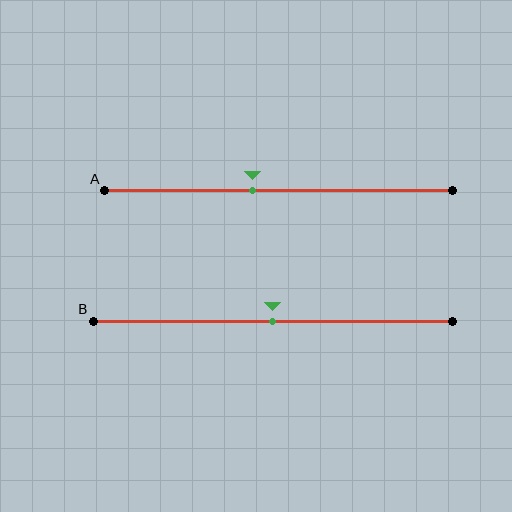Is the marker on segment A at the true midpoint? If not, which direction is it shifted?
No, the marker on segment A is shifted to the left by about 7% of the segment length.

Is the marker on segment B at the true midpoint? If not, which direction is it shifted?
Yes, the marker on segment B is at the true midpoint.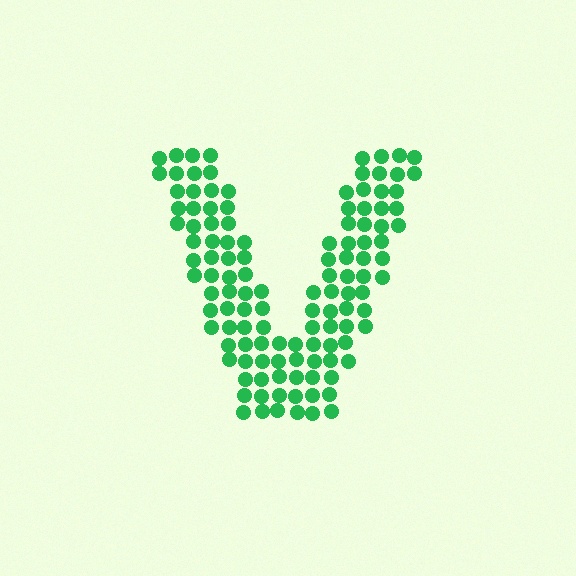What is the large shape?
The large shape is the letter V.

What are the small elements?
The small elements are circles.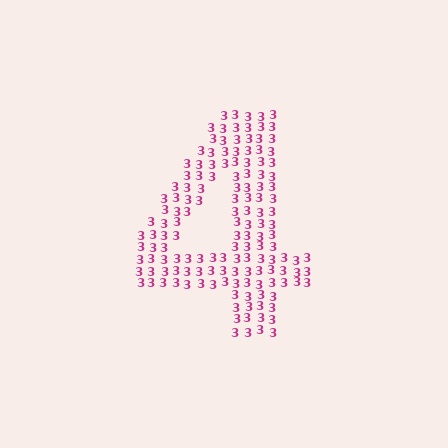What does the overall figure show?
The overall figure shows the digit 4.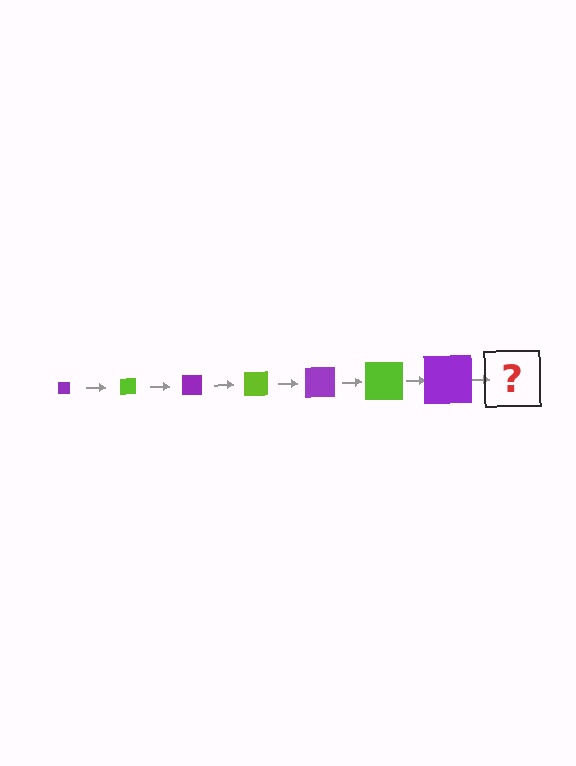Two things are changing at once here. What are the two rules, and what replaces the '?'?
The two rules are that the square grows larger each step and the color cycles through purple and lime. The '?' should be a lime square, larger than the previous one.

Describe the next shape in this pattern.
It should be a lime square, larger than the previous one.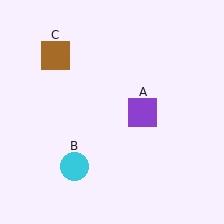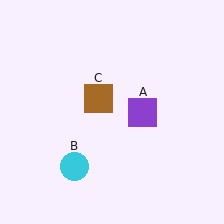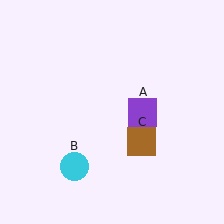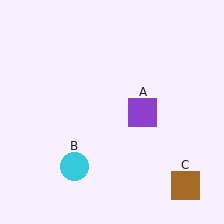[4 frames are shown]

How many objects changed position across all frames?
1 object changed position: brown square (object C).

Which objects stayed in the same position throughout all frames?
Purple square (object A) and cyan circle (object B) remained stationary.